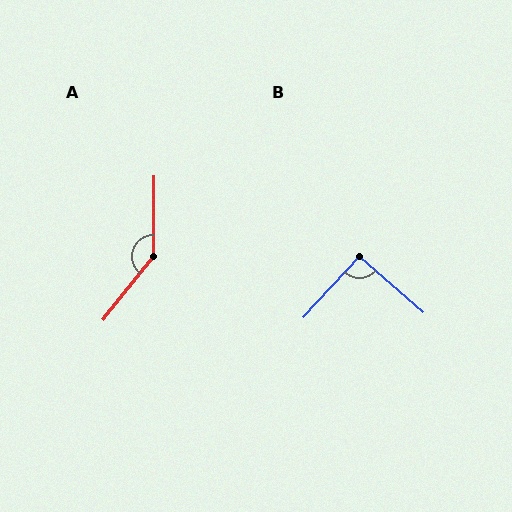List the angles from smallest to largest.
B (92°), A (142°).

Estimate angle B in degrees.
Approximately 92 degrees.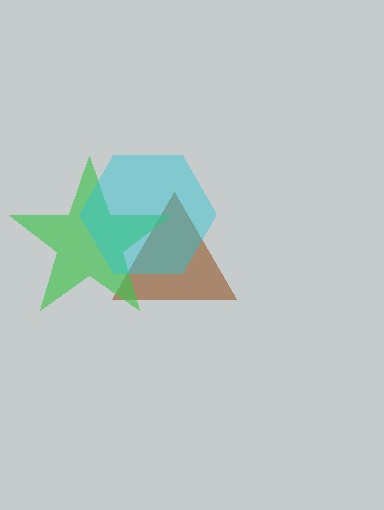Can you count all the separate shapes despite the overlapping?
Yes, there are 3 separate shapes.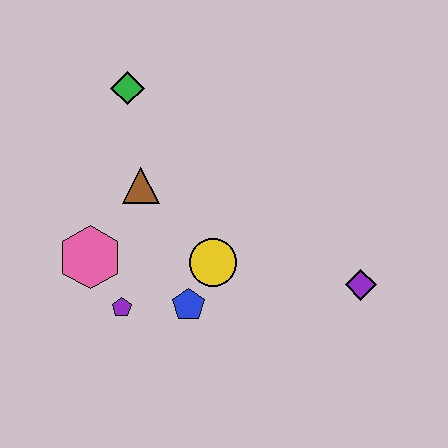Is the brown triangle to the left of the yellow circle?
Yes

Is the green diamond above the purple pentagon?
Yes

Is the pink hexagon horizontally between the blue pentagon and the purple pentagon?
No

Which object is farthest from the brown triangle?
The purple diamond is farthest from the brown triangle.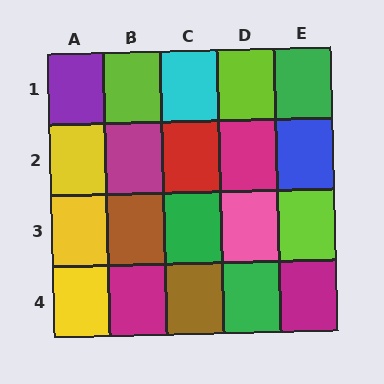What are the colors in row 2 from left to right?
Yellow, magenta, red, magenta, blue.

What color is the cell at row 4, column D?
Green.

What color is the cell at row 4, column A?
Yellow.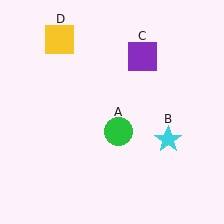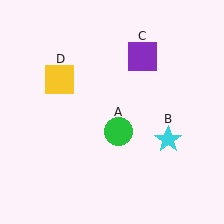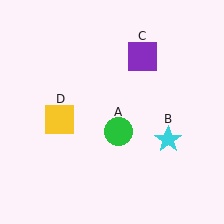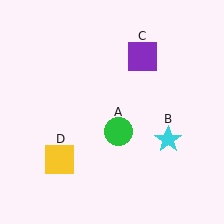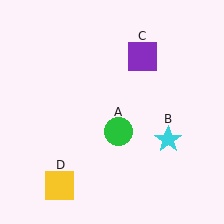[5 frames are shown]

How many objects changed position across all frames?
1 object changed position: yellow square (object D).